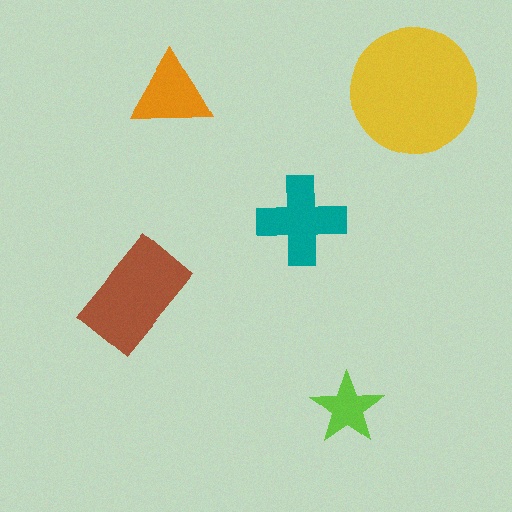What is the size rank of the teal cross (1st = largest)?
3rd.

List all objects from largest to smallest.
The yellow circle, the brown rectangle, the teal cross, the orange triangle, the lime star.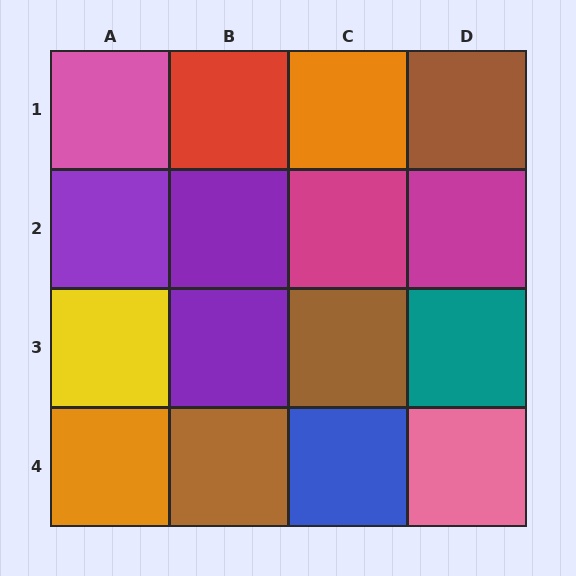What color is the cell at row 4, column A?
Orange.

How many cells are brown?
3 cells are brown.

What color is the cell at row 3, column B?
Purple.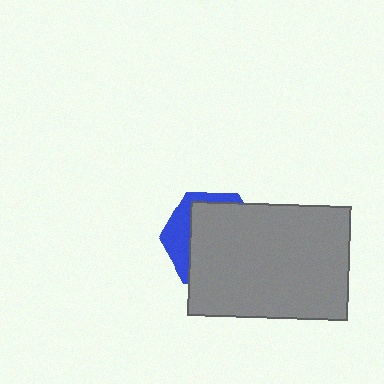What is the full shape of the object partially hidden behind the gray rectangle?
The partially hidden object is a blue hexagon.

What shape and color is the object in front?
The object in front is a gray rectangle.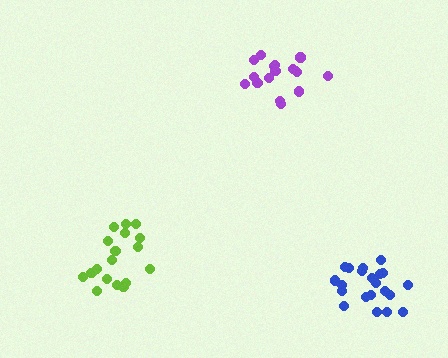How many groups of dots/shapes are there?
There are 3 groups.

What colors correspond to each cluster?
The clusters are colored: lime, blue, purple.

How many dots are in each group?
Group 1: 18 dots, Group 2: 21 dots, Group 3: 17 dots (56 total).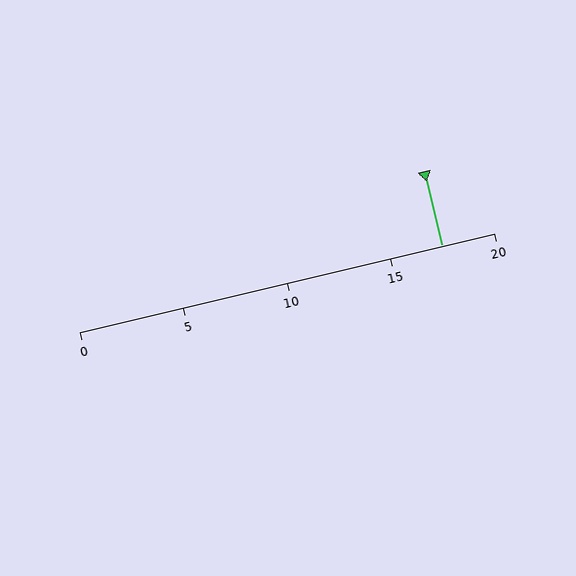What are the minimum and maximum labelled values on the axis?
The axis runs from 0 to 20.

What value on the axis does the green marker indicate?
The marker indicates approximately 17.5.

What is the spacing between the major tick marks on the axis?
The major ticks are spaced 5 apart.